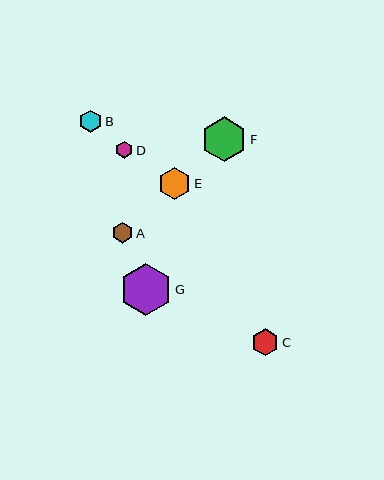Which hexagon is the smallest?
Hexagon D is the smallest with a size of approximately 17 pixels.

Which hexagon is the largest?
Hexagon G is the largest with a size of approximately 52 pixels.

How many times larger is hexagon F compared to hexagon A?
Hexagon F is approximately 2.1 times the size of hexagon A.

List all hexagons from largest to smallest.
From largest to smallest: G, F, E, C, B, A, D.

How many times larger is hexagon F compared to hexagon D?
Hexagon F is approximately 2.6 times the size of hexagon D.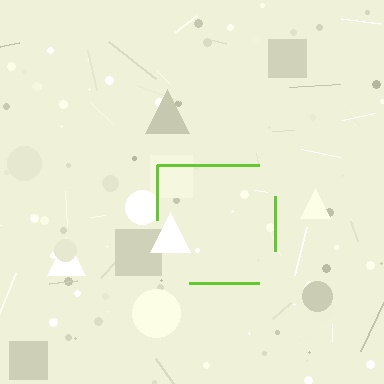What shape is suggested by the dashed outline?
The dashed outline suggests a square.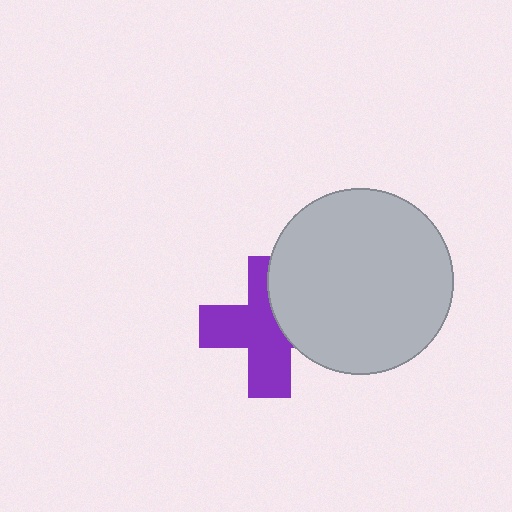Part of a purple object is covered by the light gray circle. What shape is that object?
It is a cross.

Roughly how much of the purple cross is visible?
About half of it is visible (roughly 64%).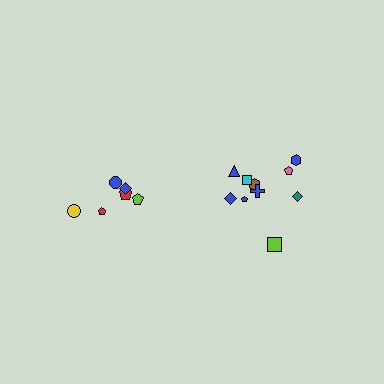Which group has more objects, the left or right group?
The right group.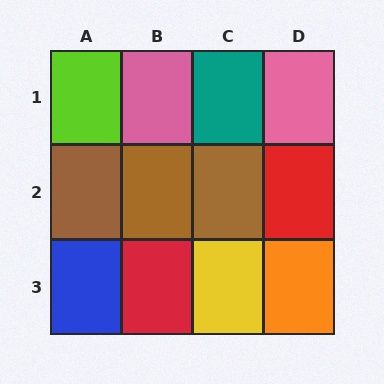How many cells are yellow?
1 cell is yellow.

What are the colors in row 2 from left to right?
Brown, brown, brown, red.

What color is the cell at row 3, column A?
Blue.